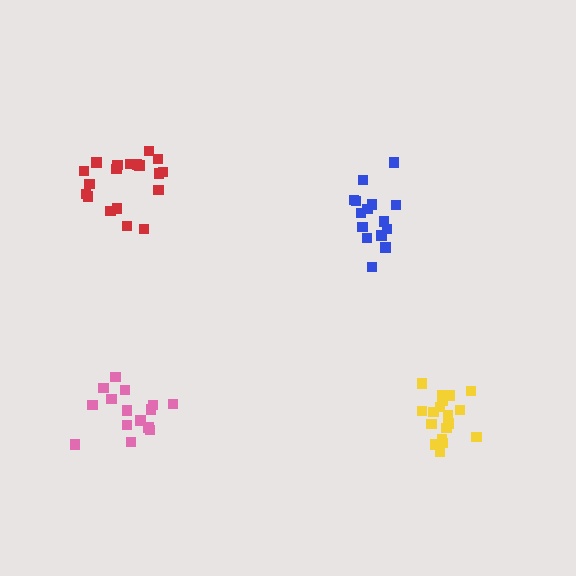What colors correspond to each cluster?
The clusters are colored: red, yellow, blue, pink.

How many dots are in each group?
Group 1: 19 dots, Group 2: 18 dots, Group 3: 15 dots, Group 4: 15 dots (67 total).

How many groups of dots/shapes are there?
There are 4 groups.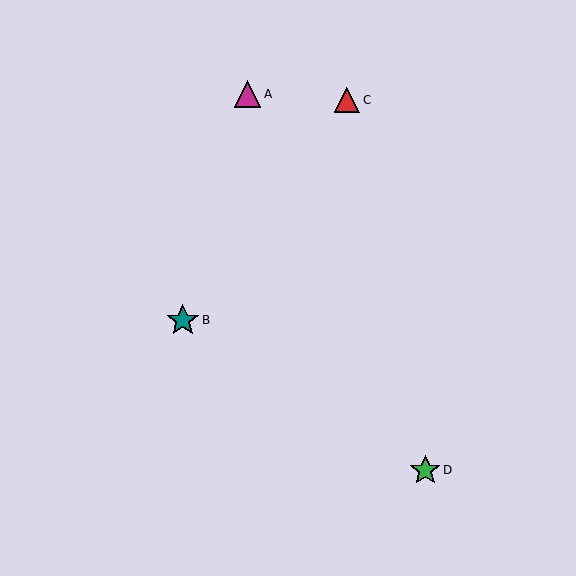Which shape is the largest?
The teal star (labeled B) is the largest.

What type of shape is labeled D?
Shape D is a green star.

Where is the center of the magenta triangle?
The center of the magenta triangle is at (247, 94).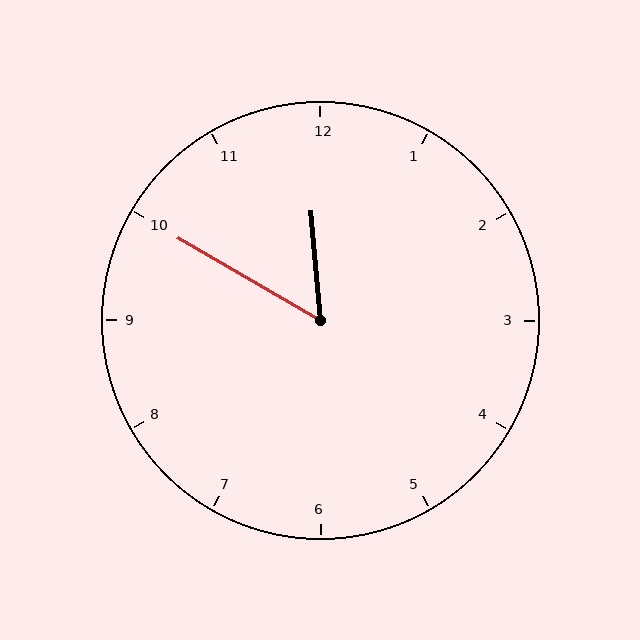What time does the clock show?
11:50.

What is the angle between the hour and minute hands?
Approximately 55 degrees.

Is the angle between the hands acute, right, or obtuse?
It is acute.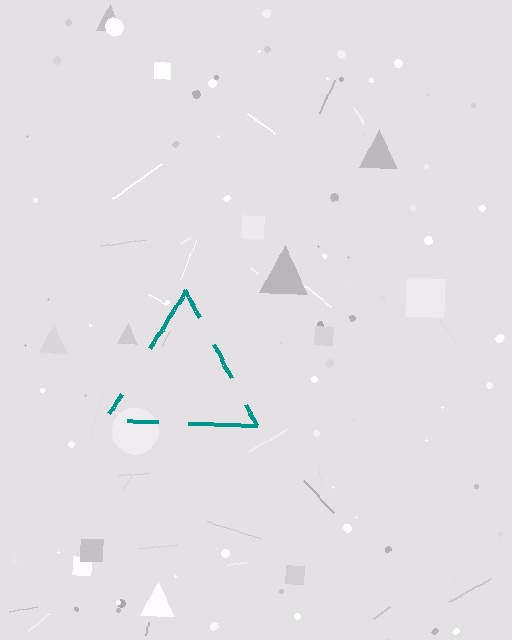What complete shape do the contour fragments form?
The contour fragments form a triangle.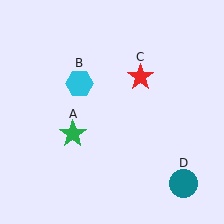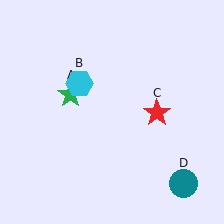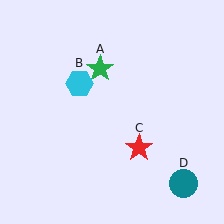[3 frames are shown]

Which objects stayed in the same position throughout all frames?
Cyan hexagon (object B) and teal circle (object D) remained stationary.